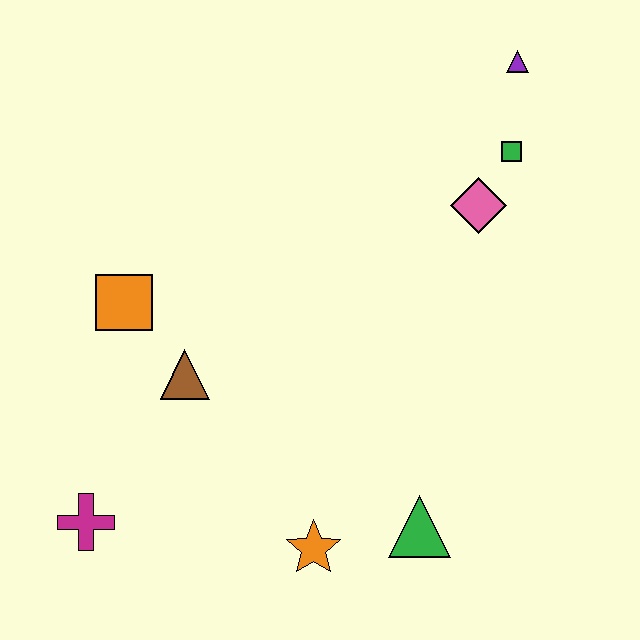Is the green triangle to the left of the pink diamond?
Yes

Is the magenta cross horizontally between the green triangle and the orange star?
No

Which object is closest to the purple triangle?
The green square is closest to the purple triangle.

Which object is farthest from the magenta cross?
The purple triangle is farthest from the magenta cross.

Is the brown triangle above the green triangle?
Yes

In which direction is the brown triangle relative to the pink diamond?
The brown triangle is to the left of the pink diamond.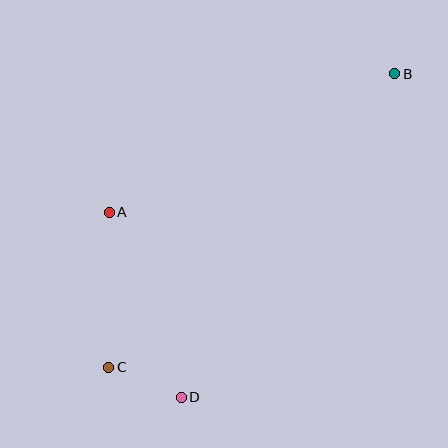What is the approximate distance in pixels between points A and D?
The distance between A and D is approximately 199 pixels.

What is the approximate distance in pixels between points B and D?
The distance between B and D is approximately 387 pixels.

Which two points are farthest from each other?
Points B and C are farthest from each other.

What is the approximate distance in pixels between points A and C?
The distance between A and C is approximately 155 pixels.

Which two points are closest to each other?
Points C and D are closest to each other.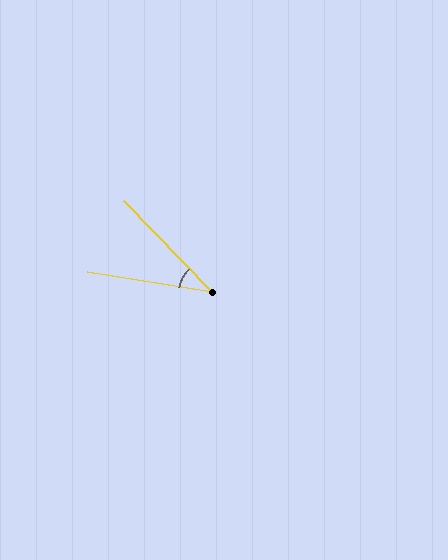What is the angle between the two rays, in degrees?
Approximately 37 degrees.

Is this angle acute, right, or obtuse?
It is acute.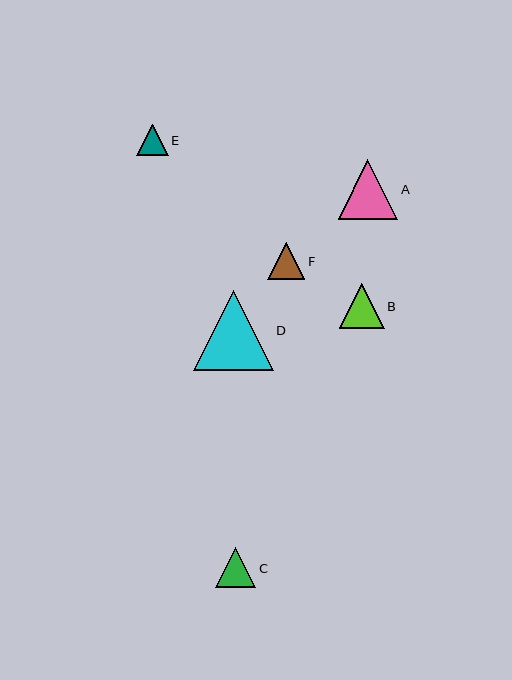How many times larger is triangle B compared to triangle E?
Triangle B is approximately 1.4 times the size of triangle E.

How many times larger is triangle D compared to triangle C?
Triangle D is approximately 2.0 times the size of triangle C.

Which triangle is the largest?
Triangle D is the largest with a size of approximately 80 pixels.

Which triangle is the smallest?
Triangle E is the smallest with a size of approximately 31 pixels.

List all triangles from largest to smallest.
From largest to smallest: D, A, B, C, F, E.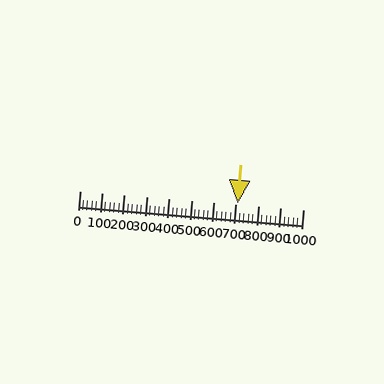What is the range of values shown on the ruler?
The ruler shows values from 0 to 1000.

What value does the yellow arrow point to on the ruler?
The yellow arrow points to approximately 708.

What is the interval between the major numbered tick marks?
The major tick marks are spaced 100 units apart.